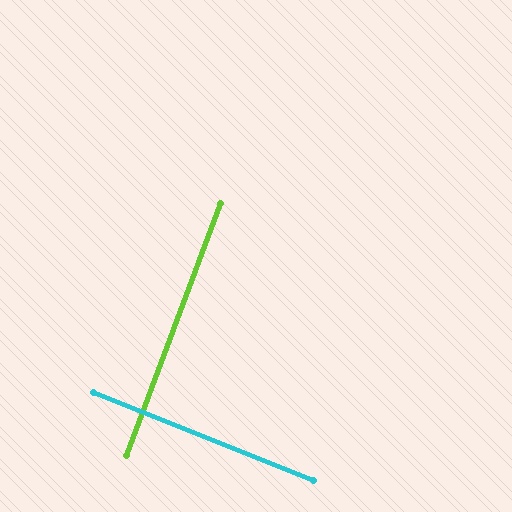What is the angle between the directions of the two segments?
Approximately 89 degrees.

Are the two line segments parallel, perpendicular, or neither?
Perpendicular — they meet at approximately 89°.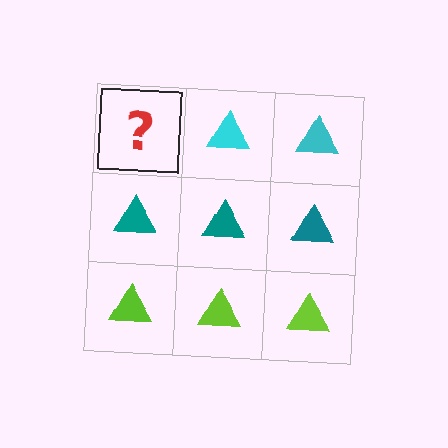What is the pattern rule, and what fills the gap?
The rule is that each row has a consistent color. The gap should be filled with a cyan triangle.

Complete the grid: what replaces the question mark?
The question mark should be replaced with a cyan triangle.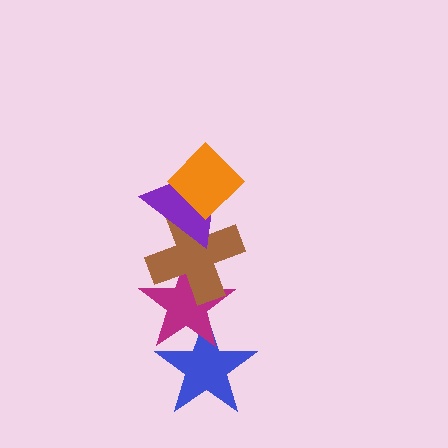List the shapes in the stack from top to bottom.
From top to bottom: the orange diamond, the purple triangle, the brown cross, the magenta star, the blue star.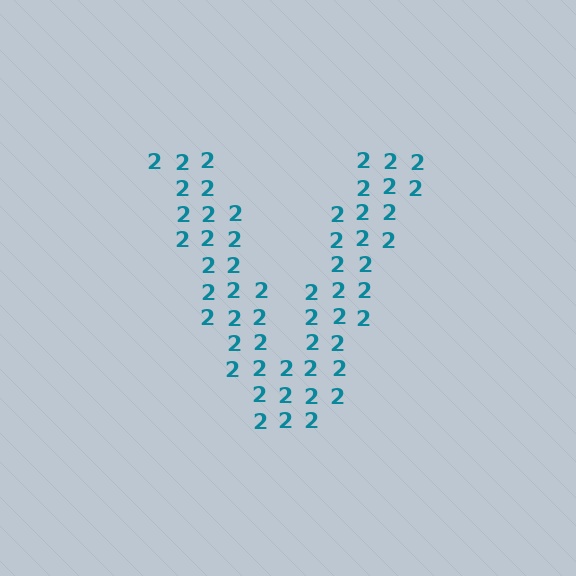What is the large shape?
The large shape is the letter V.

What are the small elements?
The small elements are digit 2's.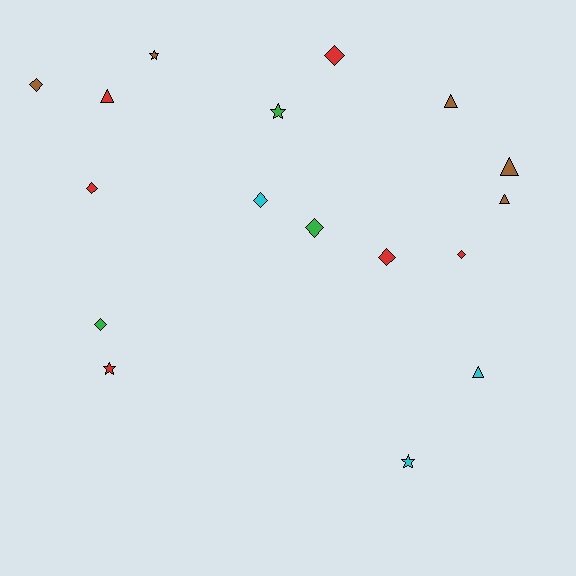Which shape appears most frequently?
Diamond, with 8 objects.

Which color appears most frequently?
Red, with 6 objects.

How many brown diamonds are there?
There is 1 brown diamond.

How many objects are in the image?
There are 17 objects.